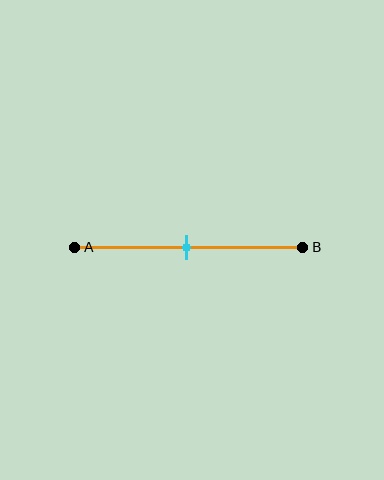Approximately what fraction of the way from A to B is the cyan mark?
The cyan mark is approximately 50% of the way from A to B.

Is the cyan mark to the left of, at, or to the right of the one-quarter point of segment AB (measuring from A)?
The cyan mark is to the right of the one-quarter point of segment AB.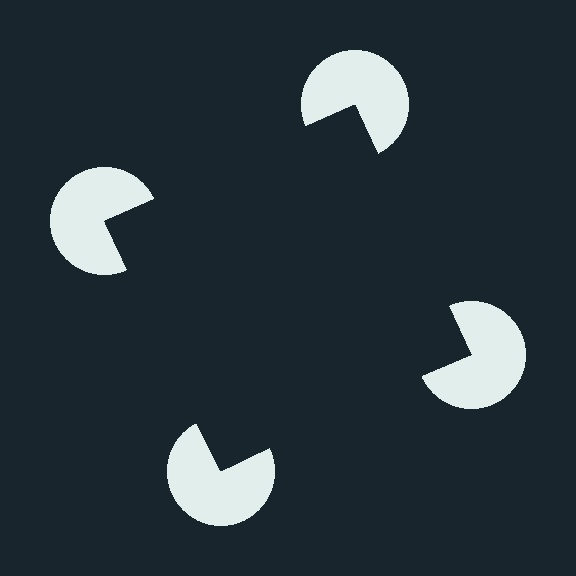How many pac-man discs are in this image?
There are 4 — one at each vertex of the illusory square.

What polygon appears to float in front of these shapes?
An illusory square — its edges are inferred from the aligned wedge cuts in the pac-man discs, not physically drawn.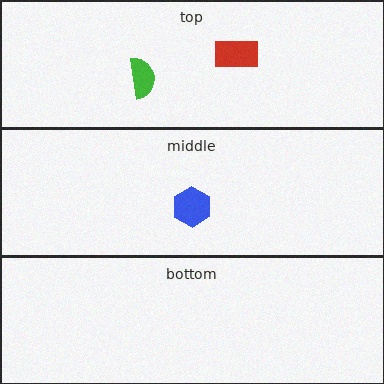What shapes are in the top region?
The green semicircle, the red rectangle.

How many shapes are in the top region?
2.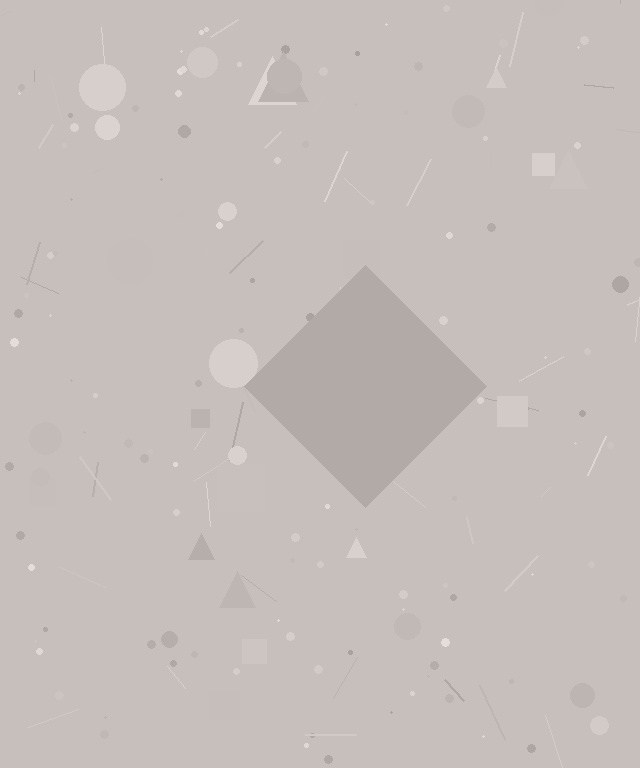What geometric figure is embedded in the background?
A diamond is embedded in the background.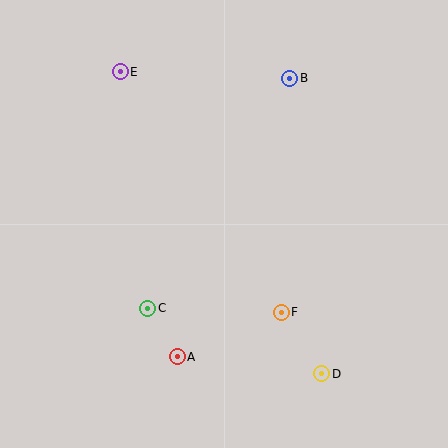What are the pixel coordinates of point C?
Point C is at (148, 308).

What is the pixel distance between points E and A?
The distance between E and A is 291 pixels.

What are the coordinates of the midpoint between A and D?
The midpoint between A and D is at (249, 365).